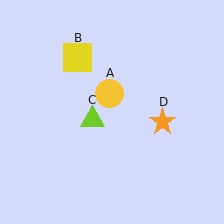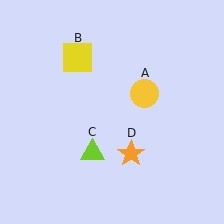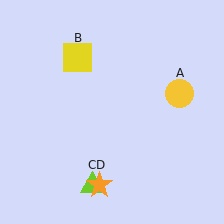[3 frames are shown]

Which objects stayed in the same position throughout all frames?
Yellow square (object B) remained stationary.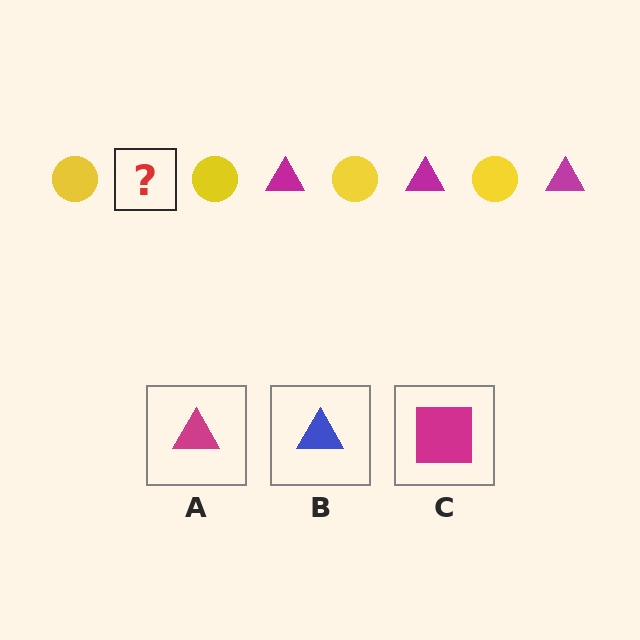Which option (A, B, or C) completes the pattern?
A.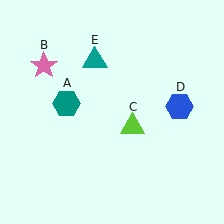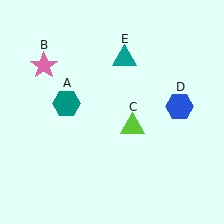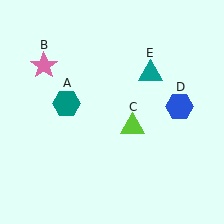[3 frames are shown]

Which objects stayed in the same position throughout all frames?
Teal hexagon (object A) and pink star (object B) and lime triangle (object C) and blue hexagon (object D) remained stationary.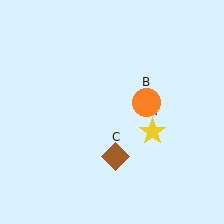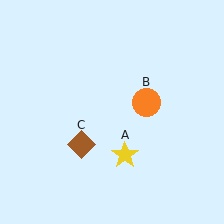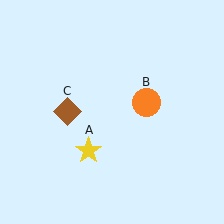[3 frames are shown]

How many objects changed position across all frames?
2 objects changed position: yellow star (object A), brown diamond (object C).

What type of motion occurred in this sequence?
The yellow star (object A), brown diamond (object C) rotated clockwise around the center of the scene.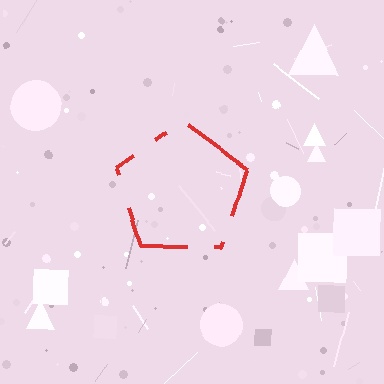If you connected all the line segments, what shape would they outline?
They would outline a pentagon.